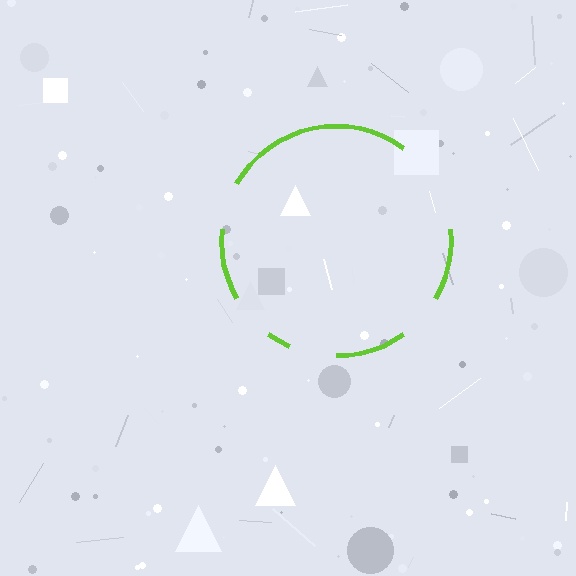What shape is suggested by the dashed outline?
The dashed outline suggests a circle.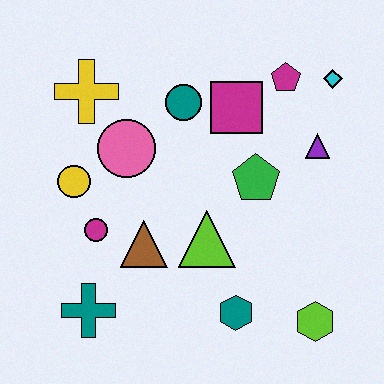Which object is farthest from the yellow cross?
The lime hexagon is farthest from the yellow cross.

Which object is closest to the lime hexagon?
The teal hexagon is closest to the lime hexagon.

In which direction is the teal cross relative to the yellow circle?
The teal cross is below the yellow circle.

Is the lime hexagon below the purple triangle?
Yes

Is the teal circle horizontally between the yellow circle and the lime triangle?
Yes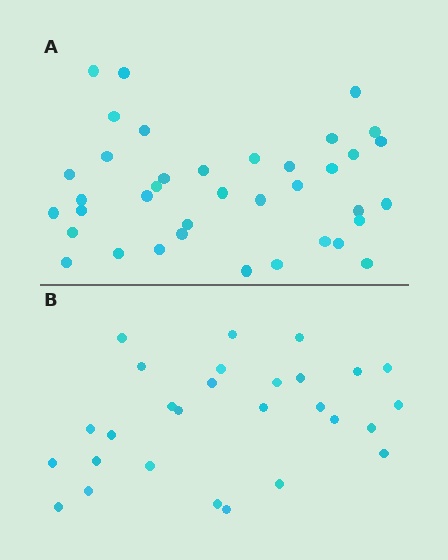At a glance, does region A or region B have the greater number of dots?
Region A (the top region) has more dots.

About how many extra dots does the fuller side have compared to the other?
Region A has roughly 10 or so more dots than region B.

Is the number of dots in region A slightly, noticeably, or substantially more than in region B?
Region A has noticeably more, but not dramatically so. The ratio is roughly 1.4 to 1.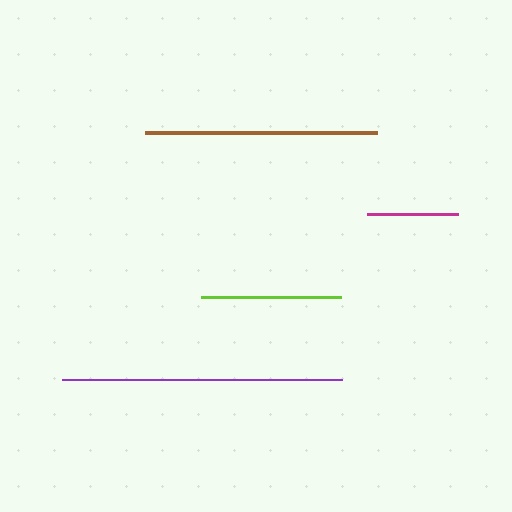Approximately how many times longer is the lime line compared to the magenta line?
The lime line is approximately 1.5 times the length of the magenta line.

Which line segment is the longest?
The purple line is the longest at approximately 280 pixels.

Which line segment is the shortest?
The magenta line is the shortest at approximately 91 pixels.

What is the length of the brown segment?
The brown segment is approximately 232 pixels long.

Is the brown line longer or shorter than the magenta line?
The brown line is longer than the magenta line.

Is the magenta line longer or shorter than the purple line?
The purple line is longer than the magenta line.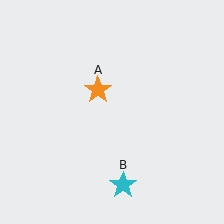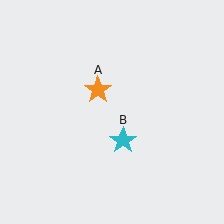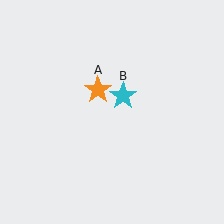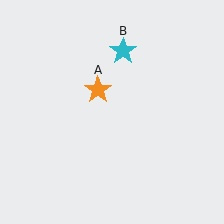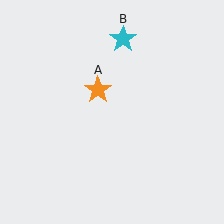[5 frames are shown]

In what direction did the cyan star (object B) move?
The cyan star (object B) moved up.